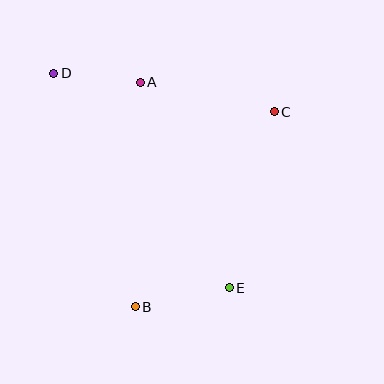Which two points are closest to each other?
Points A and D are closest to each other.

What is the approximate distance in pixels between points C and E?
The distance between C and E is approximately 182 pixels.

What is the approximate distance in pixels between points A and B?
The distance between A and B is approximately 225 pixels.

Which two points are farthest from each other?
Points D and E are farthest from each other.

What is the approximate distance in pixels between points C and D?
The distance between C and D is approximately 224 pixels.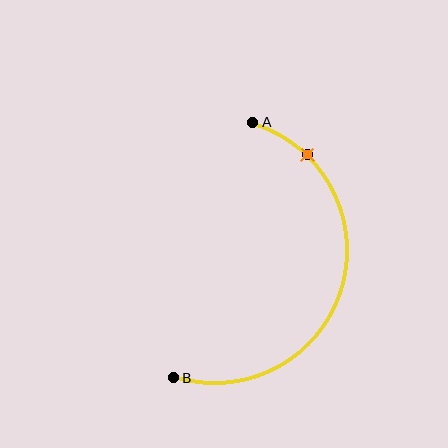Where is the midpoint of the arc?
The arc midpoint is the point on the curve farthest from the straight line joining A and B. It sits to the right of that line.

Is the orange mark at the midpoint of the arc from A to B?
No. The orange mark lies on the arc but is closer to endpoint A. The arc midpoint would be at the point on the curve equidistant along the arc from both A and B.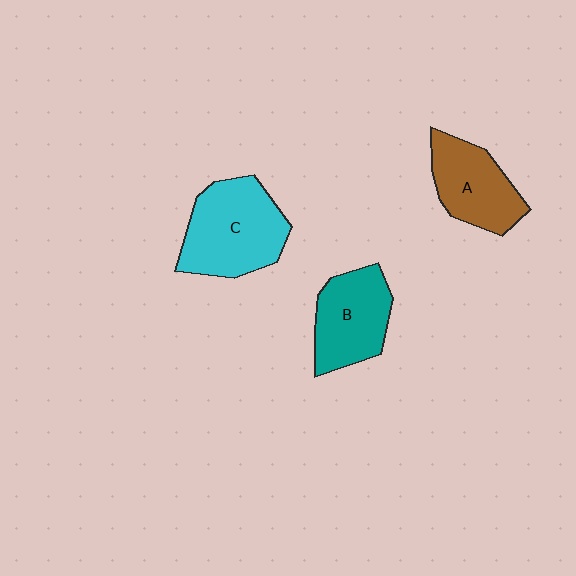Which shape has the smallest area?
Shape A (brown).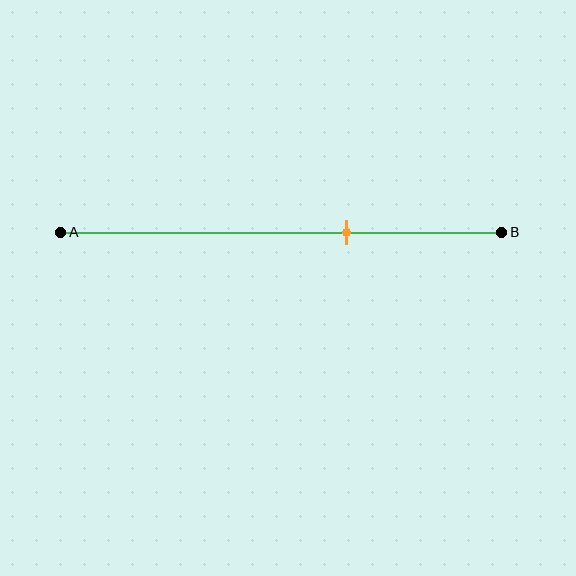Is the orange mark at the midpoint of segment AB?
No, the mark is at about 65% from A, not at the 50% midpoint.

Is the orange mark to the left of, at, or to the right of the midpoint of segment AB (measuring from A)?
The orange mark is to the right of the midpoint of segment AB.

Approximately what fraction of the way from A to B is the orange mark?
The orange mark is approximately 65% of the way from A to B.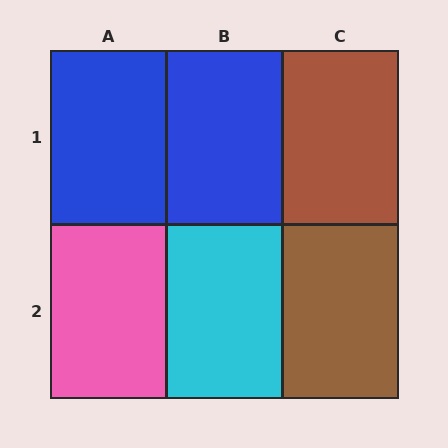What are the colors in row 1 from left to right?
Blue, blue, brown.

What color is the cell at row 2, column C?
Brown.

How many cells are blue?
2 cells are blue.